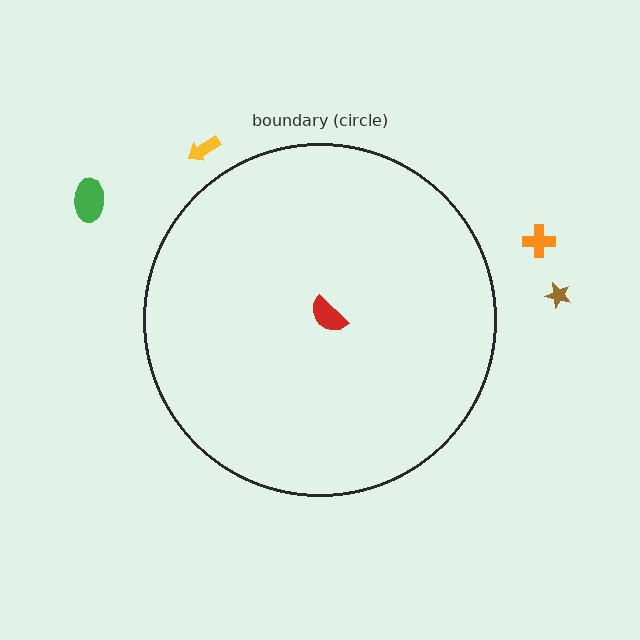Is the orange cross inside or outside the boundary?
Outside.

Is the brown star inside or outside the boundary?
Outside.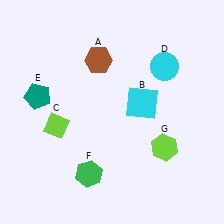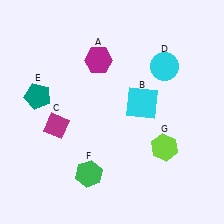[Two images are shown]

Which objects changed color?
A changed from brown to magenta. C changed from lime to magenta.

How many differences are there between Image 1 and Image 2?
There are 2 differences between the two images.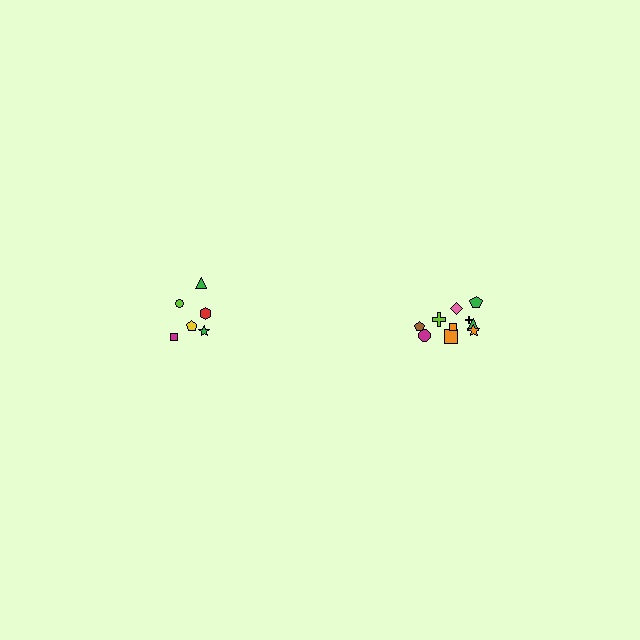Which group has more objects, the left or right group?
The right group.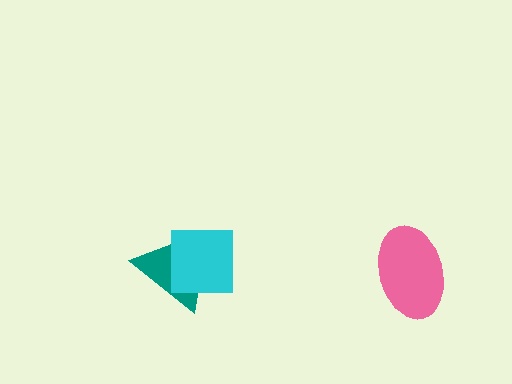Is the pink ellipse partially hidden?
No, no other shape covers it.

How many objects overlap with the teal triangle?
1 object overlaps with the teal triangle.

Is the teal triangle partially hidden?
Yes, it is partially covered by another shape.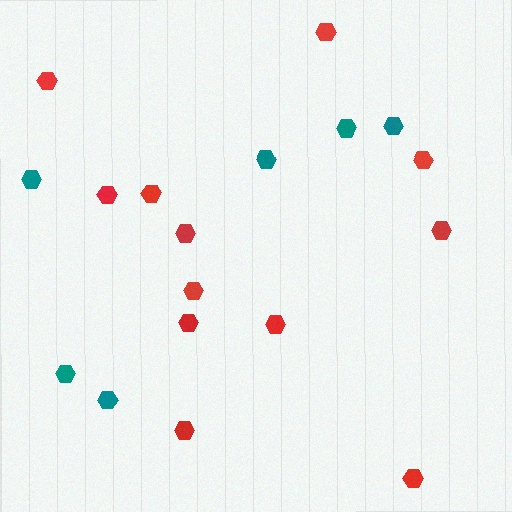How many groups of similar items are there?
There are 2 groups: one group of teal hexagons (6) and one group of red hexagons (12).